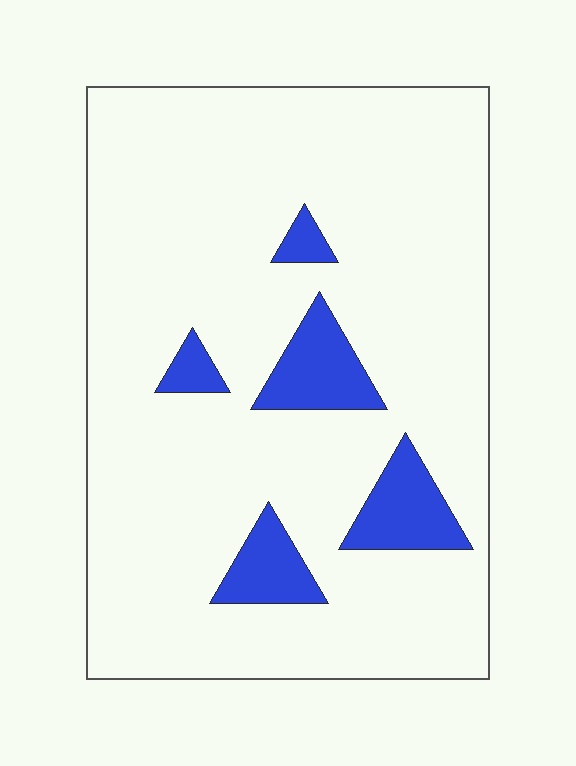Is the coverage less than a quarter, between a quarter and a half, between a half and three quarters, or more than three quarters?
Less than a quarter.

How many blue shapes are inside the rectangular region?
5.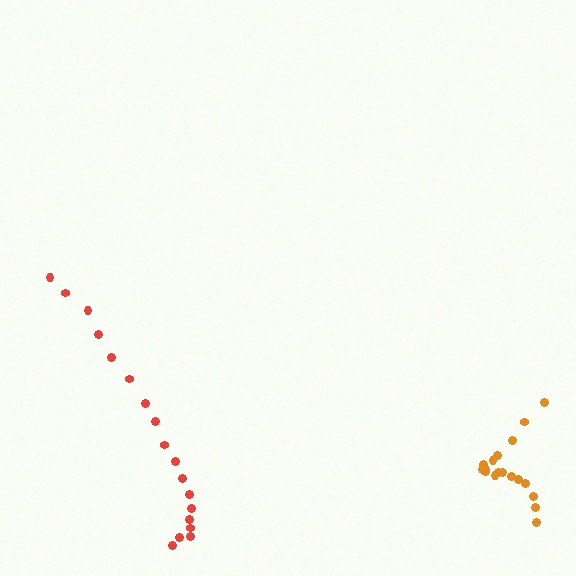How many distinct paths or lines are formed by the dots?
There are 2 distinct paths.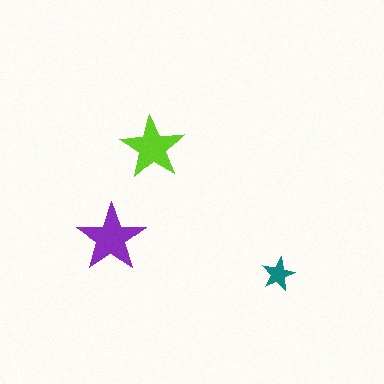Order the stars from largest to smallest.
the purple one, the lime one, the teal one.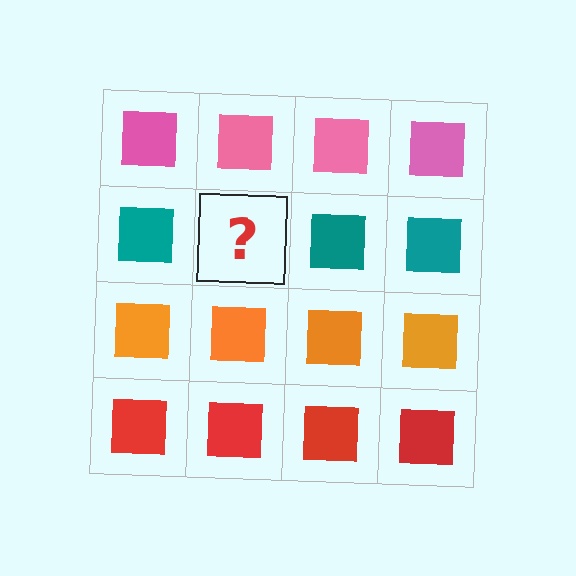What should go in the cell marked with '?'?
The missing cell should contain a teal square.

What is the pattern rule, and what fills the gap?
The rule is that each row has a consistent color. The gap should be filled with a teal square.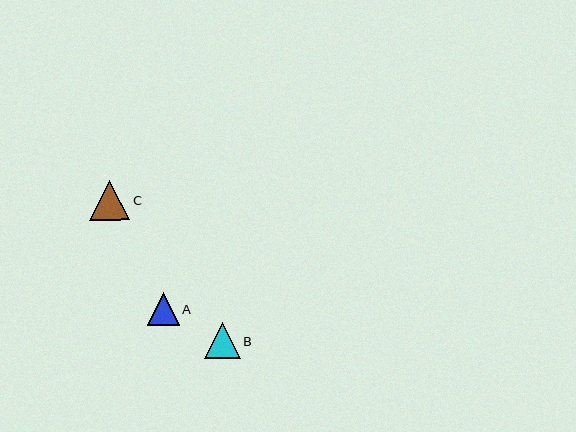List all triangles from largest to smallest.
From largest to smallest: C, B, A.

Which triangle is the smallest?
Triangle A is the smallest with a size of approximately 32 pixels.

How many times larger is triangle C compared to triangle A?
Triangle C is approximately 1.2 times the size of triangle A.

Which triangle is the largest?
Triangle C is the largest with a size of approximately 40 pixels.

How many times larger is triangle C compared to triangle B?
Triangle C is approximately 1.1 times the size of triangle B.